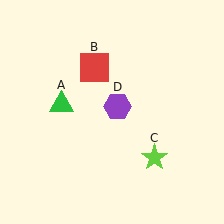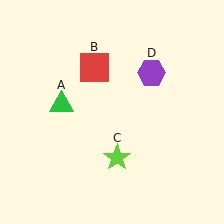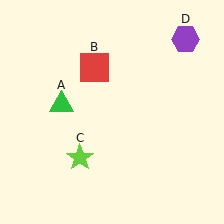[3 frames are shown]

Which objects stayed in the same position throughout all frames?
Green triangle (object A) and red square (object B) remained stationary.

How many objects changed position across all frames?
2 objects changed position: lime star (object C), purple hexagon (object D).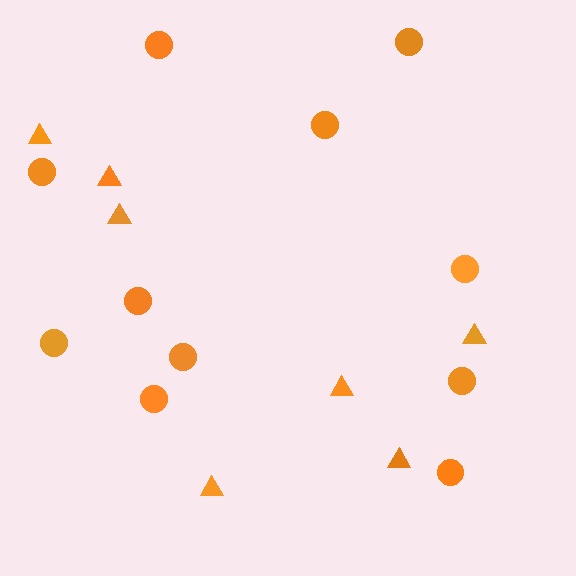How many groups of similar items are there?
There are 2 groups: one group of triangles (7) and one group of circles (11).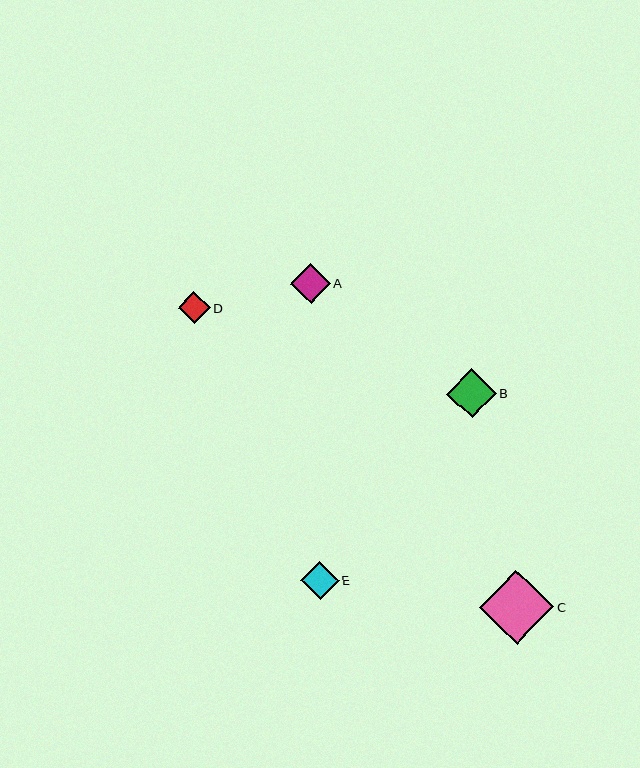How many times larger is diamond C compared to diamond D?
Diamond C is approximately 2.3 times the size of diamond D.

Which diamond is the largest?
Diamond C is the largest with a size of approximately 74 pixels.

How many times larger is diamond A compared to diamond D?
Diamond A is approximately 1.3 times the size of diamond D.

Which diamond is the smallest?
Diamond D is the smallest with a size of approximately 32 pixels.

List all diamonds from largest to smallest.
From largest to smallest: C, B, A, E, D.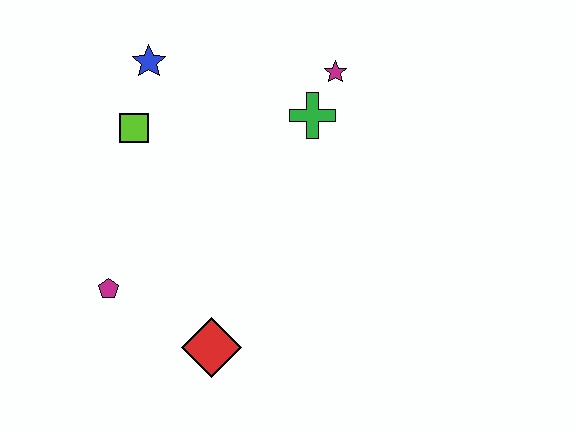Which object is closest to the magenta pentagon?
The red diamond is closest to the magenta pentagon.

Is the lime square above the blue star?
No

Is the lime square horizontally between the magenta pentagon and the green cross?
Yes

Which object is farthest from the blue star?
The red diamond is farthest from the blue star.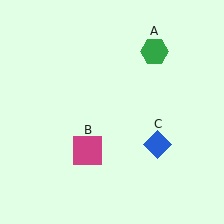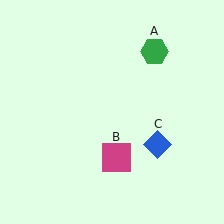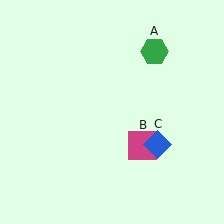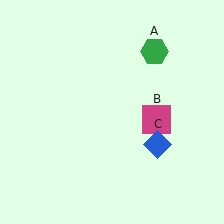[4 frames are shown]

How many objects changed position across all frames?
1 object changed position: magenta square (object B).